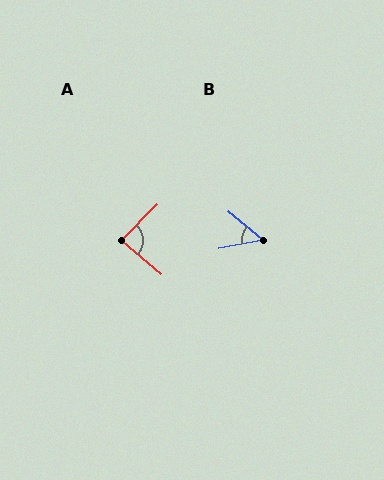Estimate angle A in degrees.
Approximately 85 degrees.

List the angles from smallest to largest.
B (50°), A (85°).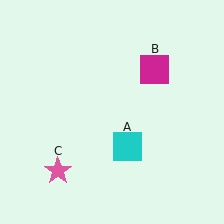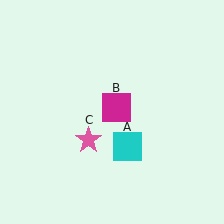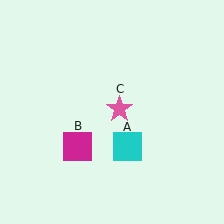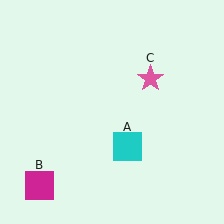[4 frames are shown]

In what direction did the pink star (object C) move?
The pink star (object C) moved up and to the right.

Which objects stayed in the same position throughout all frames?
Cyan square (object A) remained stationary.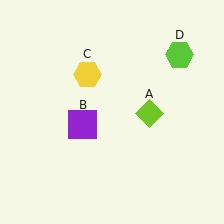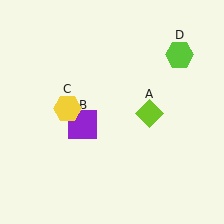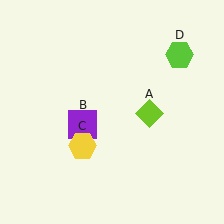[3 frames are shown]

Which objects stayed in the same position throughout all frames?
Lime diamond (object A) and purple square (object B) and lime hexagon (object D) remained stationary.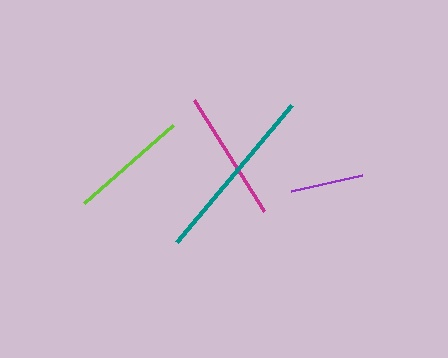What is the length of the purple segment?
The purple segment is approximately 72 pixels long.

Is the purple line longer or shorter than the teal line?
The teal line is longer than the purple line.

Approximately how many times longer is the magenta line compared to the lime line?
The magenta line is approximately 1.1 times the length of the lime line.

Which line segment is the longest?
The teal line is the longest at approximately 178 pixels.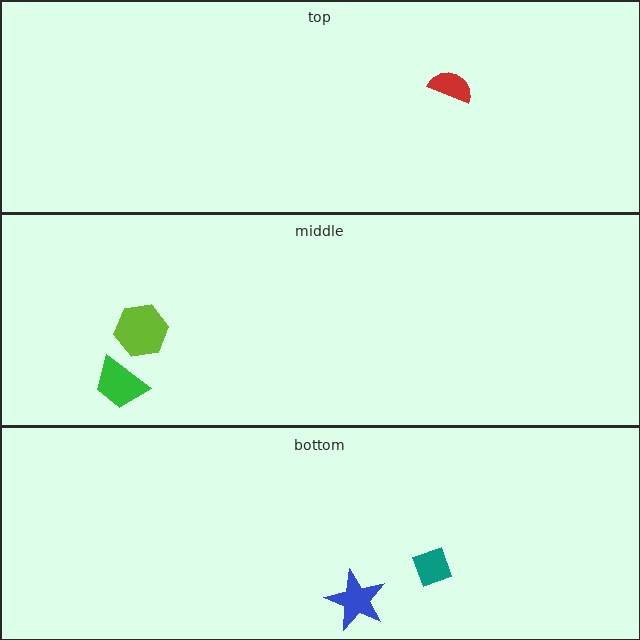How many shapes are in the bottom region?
2.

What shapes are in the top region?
The red semicircle.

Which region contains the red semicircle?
The top region.